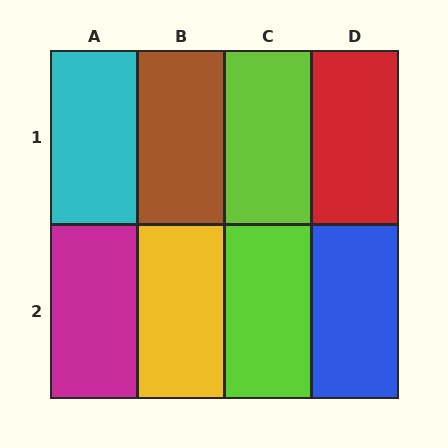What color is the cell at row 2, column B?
Yellow.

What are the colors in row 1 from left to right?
Cyan, brown, lime, red.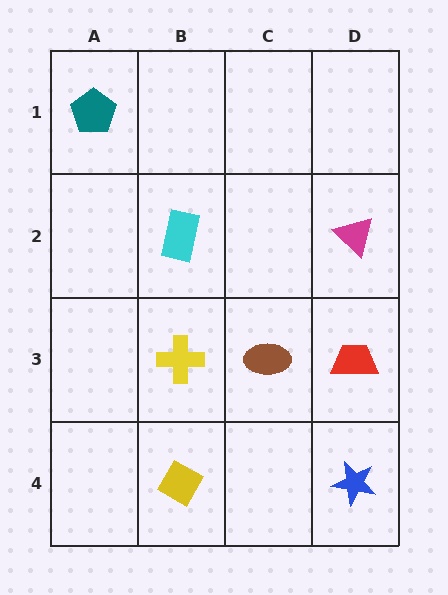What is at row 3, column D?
A red trapezoid.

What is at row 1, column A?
A teal pentagon.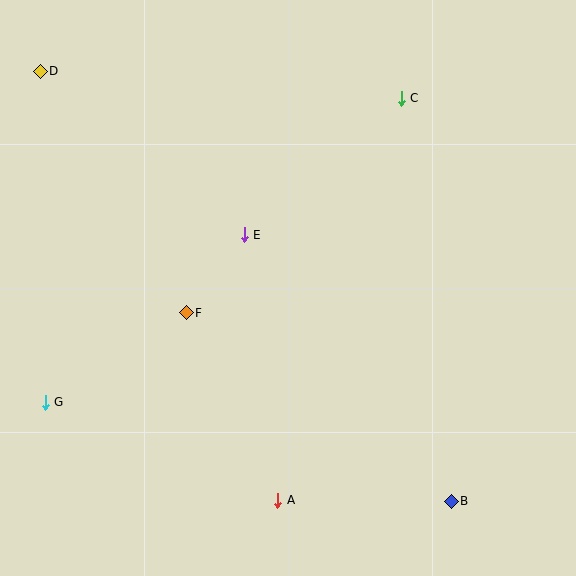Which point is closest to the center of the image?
Point E at (244, 235) is closest to the center.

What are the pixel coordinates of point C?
Point C is at (401, 98).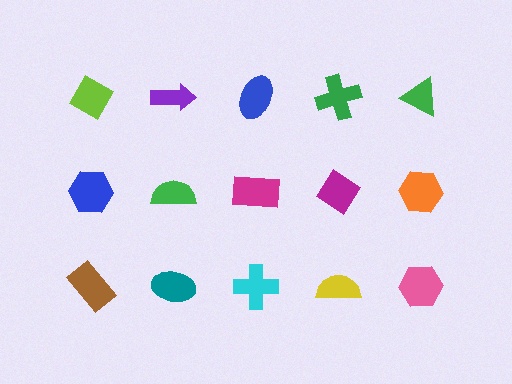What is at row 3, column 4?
A yellow semicircle.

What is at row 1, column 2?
A purple arrow.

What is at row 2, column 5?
An orange hexagon.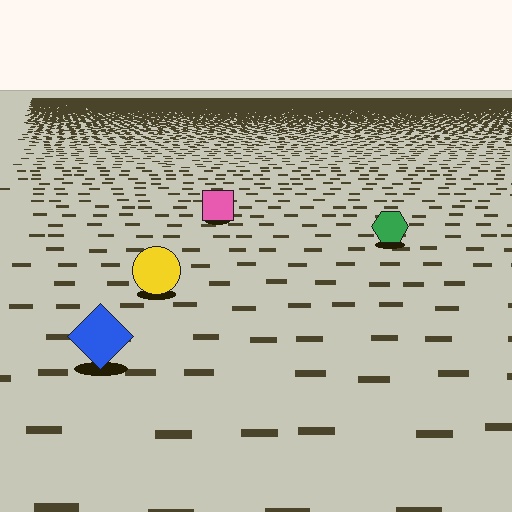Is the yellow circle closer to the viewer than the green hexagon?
Yes. The yellow circle is closer — you can tell from the texture gradient: the ground texture is coarser near it.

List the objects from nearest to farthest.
From nearest to farthest: the blue diamond, the yellow circle, the green hexagon, the pink square.